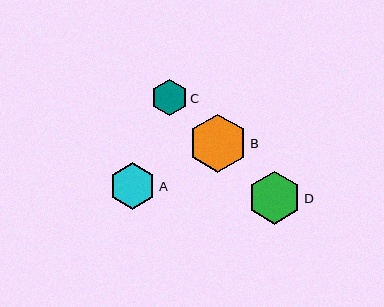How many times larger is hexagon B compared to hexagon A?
Hexagon B is approximately 1.2 times the size of hexagon A.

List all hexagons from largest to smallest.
From largest to smallest: B, D, A, C.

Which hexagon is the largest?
Hexagon B is the largest with a size of approximately 59 pixels.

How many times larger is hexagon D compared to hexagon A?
Hexagon D is approximately 1.1 times the size of hexagon A.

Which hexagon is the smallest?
Hexagon C is the smallest with a size of approximately 36 pixels.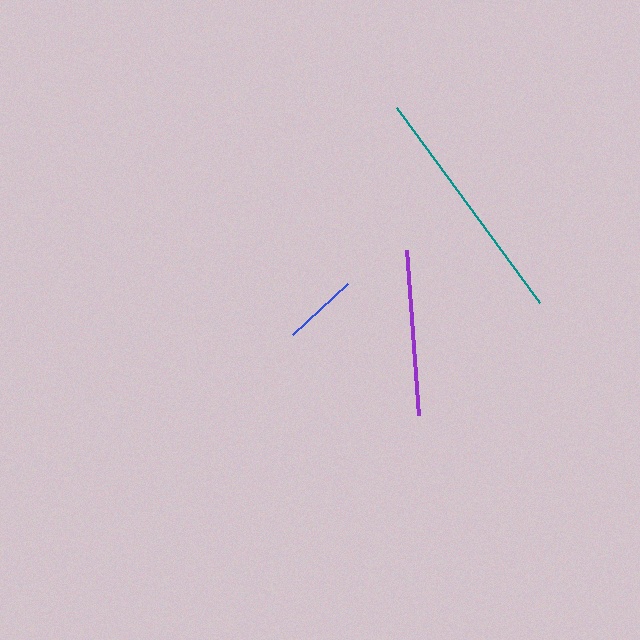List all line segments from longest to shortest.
From longest to shortest: teal, purple, blue.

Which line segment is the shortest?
The blue line is the shortest at approximately 75 pixels.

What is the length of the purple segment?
The purple segment is approximately 165 pixels long.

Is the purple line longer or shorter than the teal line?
The teal line is longer than the purple line.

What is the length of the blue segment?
The blue segment is approximately 75 pixels long.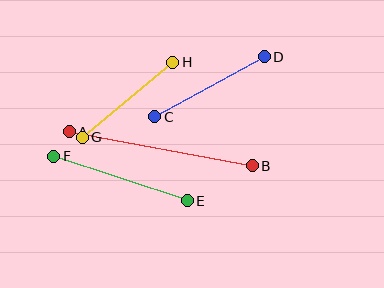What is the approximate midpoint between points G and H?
The midpoint is at approximately (127, 100) pixels.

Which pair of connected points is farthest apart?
Points A and B are farthest apart.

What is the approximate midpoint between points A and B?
The midpoint is at approximately (161, 149) pixels.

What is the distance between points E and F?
The distance is approximately 141 pixels.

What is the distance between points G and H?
The distance is approximately 118 pixels.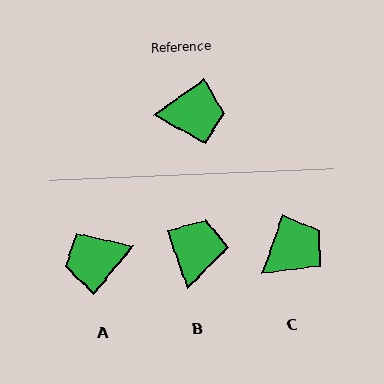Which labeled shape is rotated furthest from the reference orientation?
A, about 164 degrees away.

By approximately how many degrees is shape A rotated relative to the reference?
Approximately 164 degrees clockwise.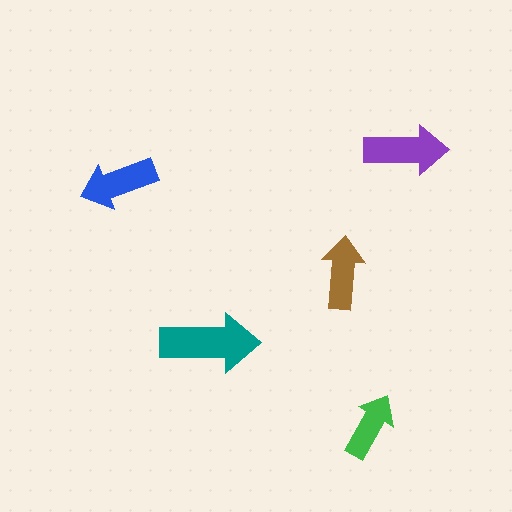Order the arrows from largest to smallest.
the teal one, the purple one, the blue one, the brown one, the green one.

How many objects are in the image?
There are 5 objects in the image.